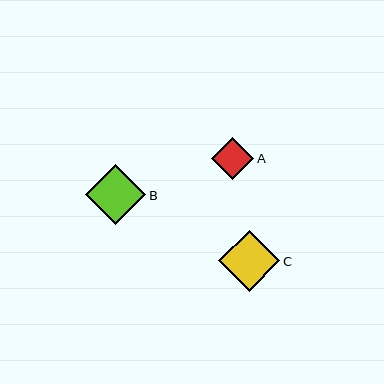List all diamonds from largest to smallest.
From largest to smallest: C, B, A.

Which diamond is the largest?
Diamond C is the largest with a size of approximately 61 pixels.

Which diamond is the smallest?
Diamond A is the smallest with a size of approximately 42 pixels.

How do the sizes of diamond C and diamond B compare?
Diamond C and diamond B are approximately the same size.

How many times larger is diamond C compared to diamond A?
Diamond C is approximately 1.4 times the size of diamond A.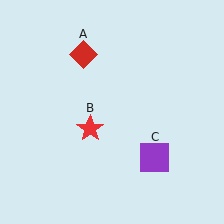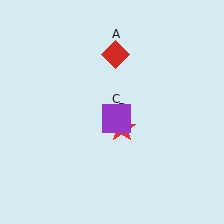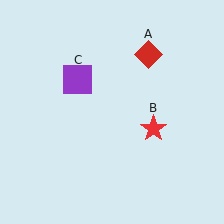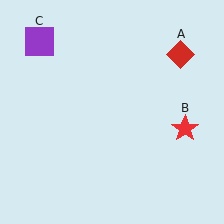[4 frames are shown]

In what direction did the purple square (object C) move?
The purple square (object C) moved up and to the left.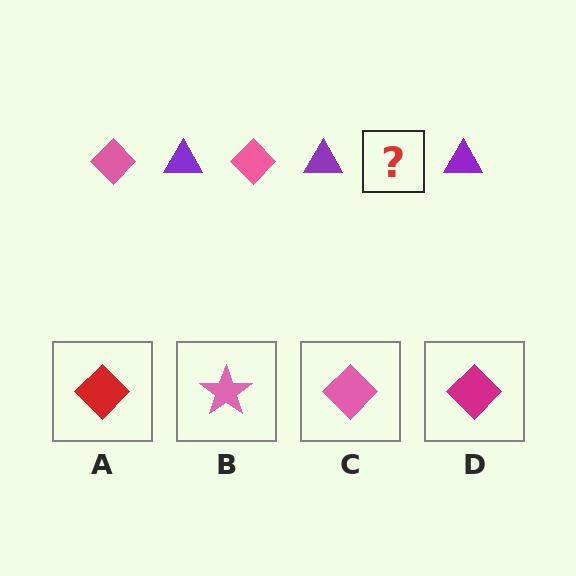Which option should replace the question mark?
Option C.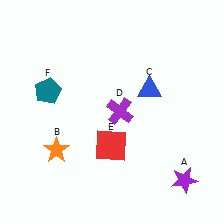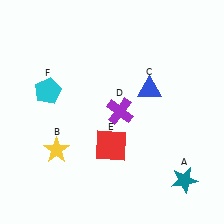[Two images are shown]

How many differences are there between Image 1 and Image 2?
There are 3 differences between the two images.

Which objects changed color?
A changed from purple to teal. B changed from orange to yellow. F changed from teal to cyan.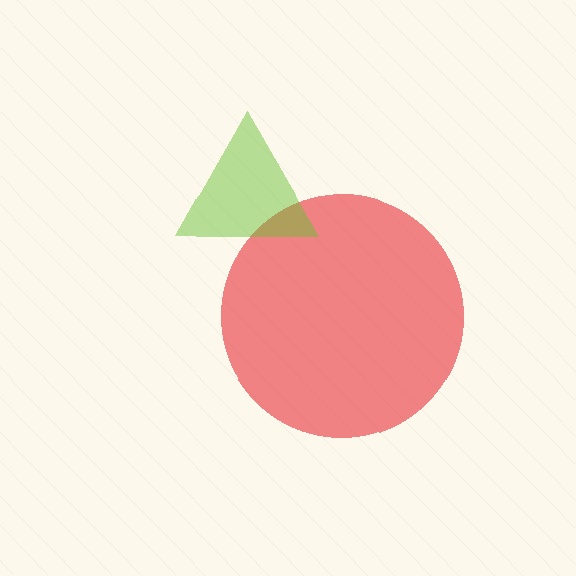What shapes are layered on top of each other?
The layered shapes are: a red circle, a lime triangle.